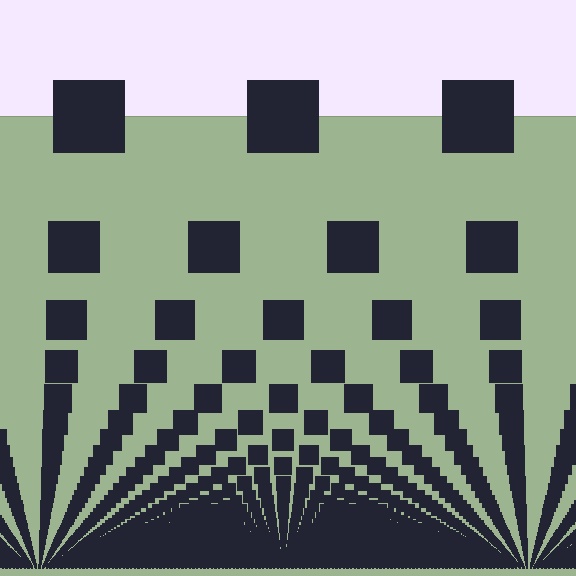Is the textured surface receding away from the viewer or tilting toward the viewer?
The surface appears to tilt toward the viewer. Texture elements get larger and sparser toward the top.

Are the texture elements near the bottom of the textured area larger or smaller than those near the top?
Smaller. The gradient is inverted — elements near the bottom are smaller and denser.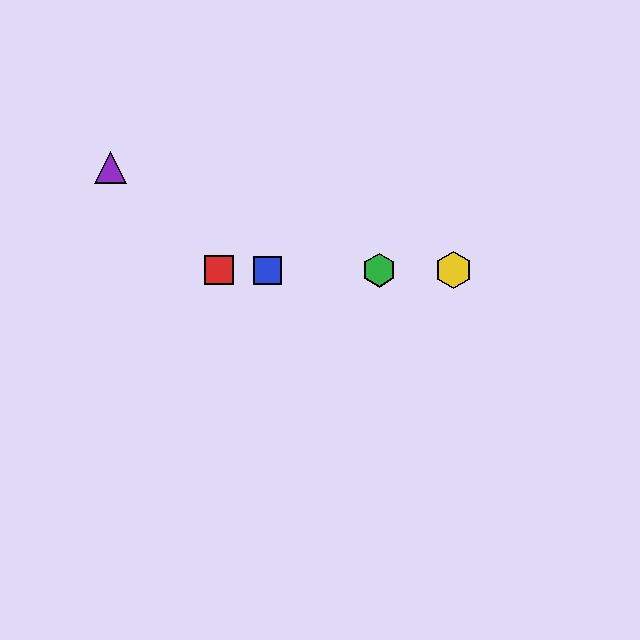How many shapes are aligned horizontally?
4 shapes (the red square, the blue square, the green hexagon, the yellow hexagon) are aligned horizontally.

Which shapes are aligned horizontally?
The red square, the blue square, the green hexagon, the yellow hexagon are aligned horizontally.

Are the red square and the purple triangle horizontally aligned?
No, the red square is at y≈270 and the purple triangle is at y≈168.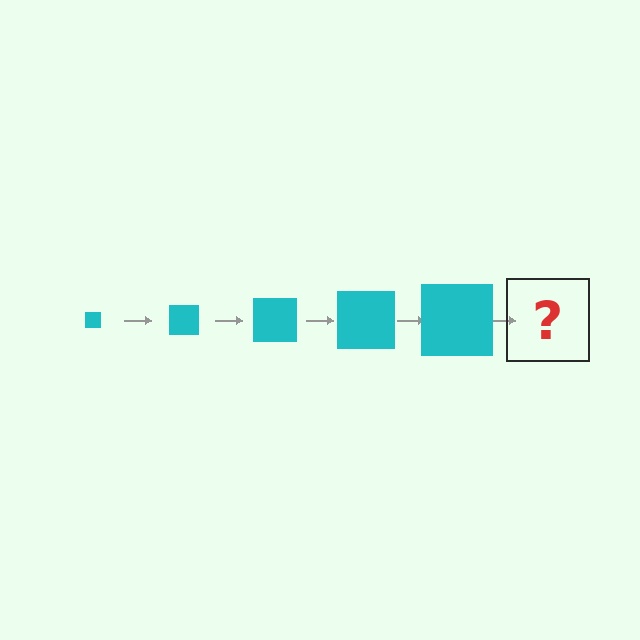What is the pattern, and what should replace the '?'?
The pattern is that the square gets progressively larger each step. The '?' should be a cyan square, larger than the previous one.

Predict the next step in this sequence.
The next step is a cyan square, larger than the previous one.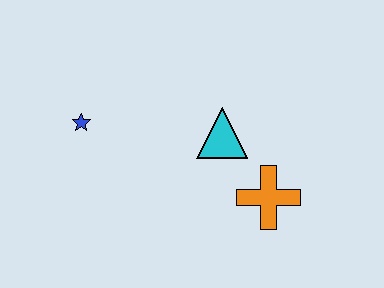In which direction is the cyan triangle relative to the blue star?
The cyan triangle is to the right of the blue star.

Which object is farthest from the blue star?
The orange cross is farthest from the blue star.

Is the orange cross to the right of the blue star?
Yes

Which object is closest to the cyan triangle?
The orange cross is closest to the cyan triangle.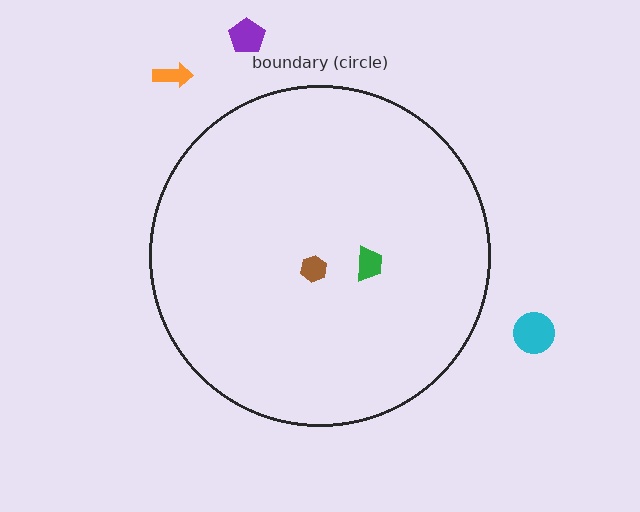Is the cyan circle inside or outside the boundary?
Outside.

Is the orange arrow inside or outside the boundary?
Outside.